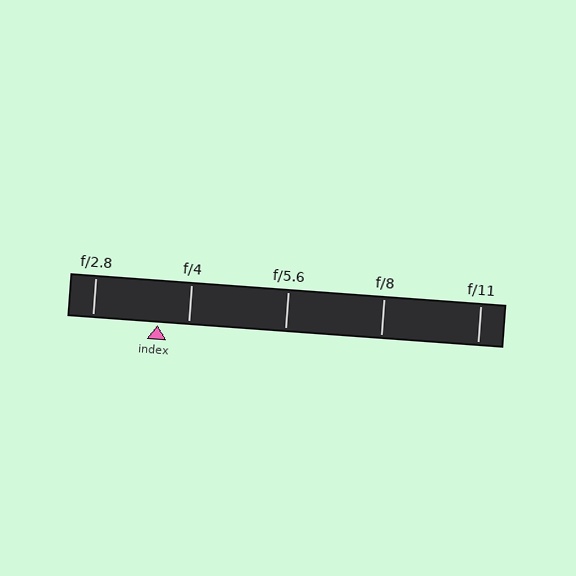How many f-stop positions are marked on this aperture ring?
There are 5 f-stop positions marked.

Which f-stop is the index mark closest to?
The index mark is closest to f/4.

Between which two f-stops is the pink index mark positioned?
The index mark is between f/2.8 and f/4.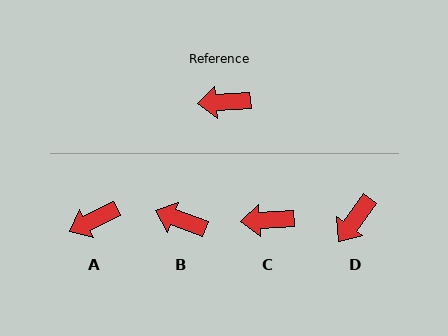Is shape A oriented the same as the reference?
No, it is off by about 22 degrees.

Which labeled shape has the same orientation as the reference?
C.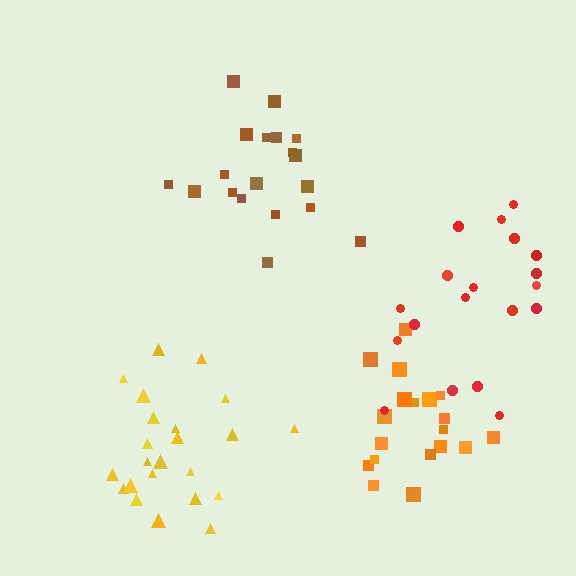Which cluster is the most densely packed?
Orange.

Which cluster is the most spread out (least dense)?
Red.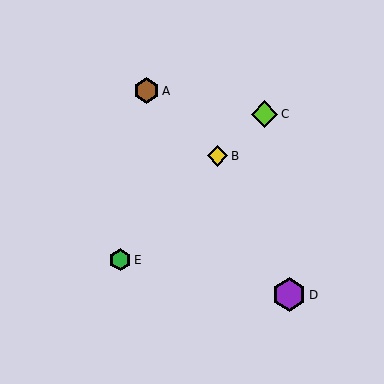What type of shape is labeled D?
Shape D is a purple hexagon.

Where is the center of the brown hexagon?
The center of the brown hexagon is at (146, 91).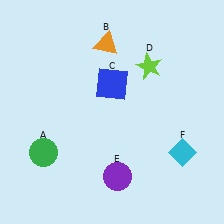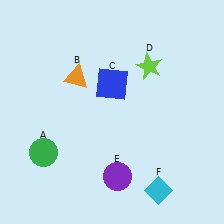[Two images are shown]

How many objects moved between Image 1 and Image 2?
2 objects moved between the two images.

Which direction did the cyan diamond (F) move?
The cyan diamond (F) moved down.